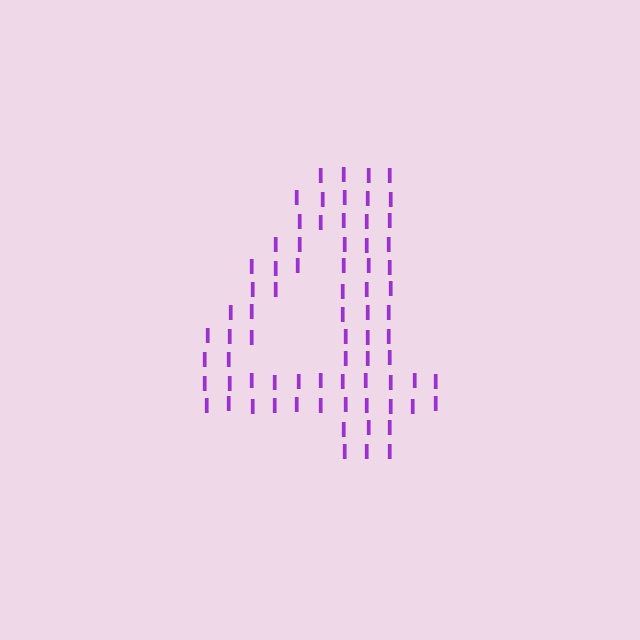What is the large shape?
The large shape is the digit 4.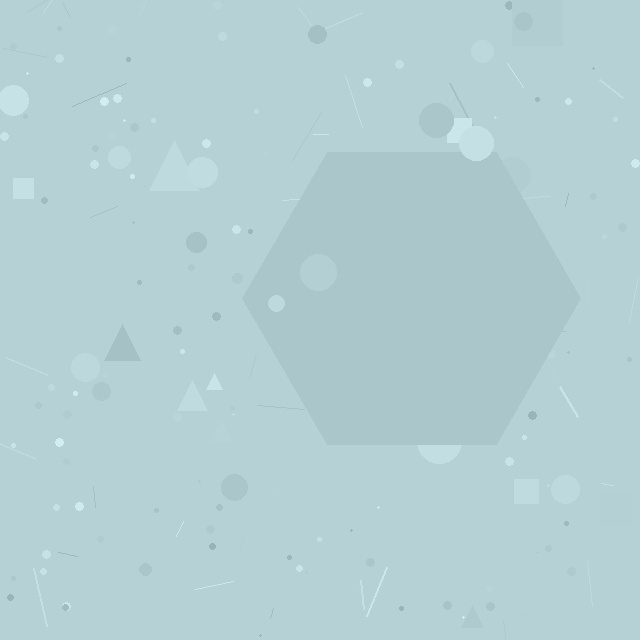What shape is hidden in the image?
A hexagon is hidden in the image.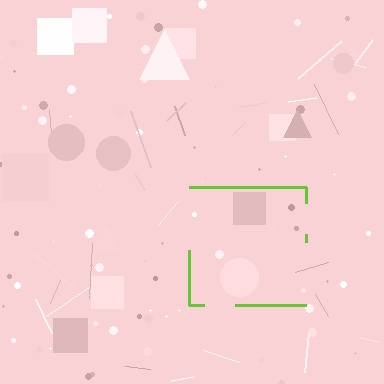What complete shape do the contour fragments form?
The contour fragments form a square.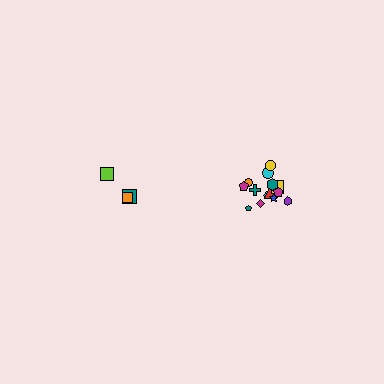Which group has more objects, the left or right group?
The right group.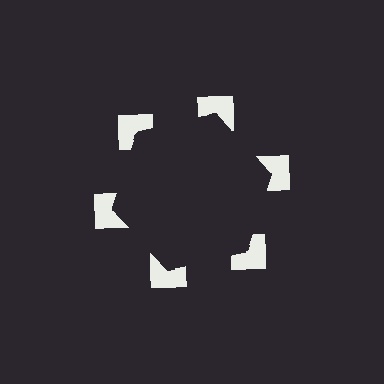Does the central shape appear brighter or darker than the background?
It typically appears slightly darker than the background, even though no actual brightness change is drawn.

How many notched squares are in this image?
There are 6 — one at each vertex of the illusory hexagon.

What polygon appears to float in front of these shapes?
An illusory hexagon — its edges are inferred from the aligned wedge cuts in the notched squares, not physically drawn.